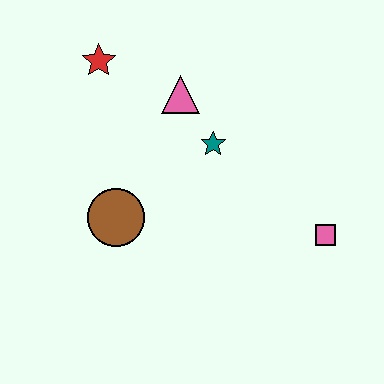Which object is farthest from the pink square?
The red star is farthest from the pink square.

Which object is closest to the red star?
The pink triangle is closest to the red star.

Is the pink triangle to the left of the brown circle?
No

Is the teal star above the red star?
No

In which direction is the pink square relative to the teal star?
The pink square is to the right of the teal star.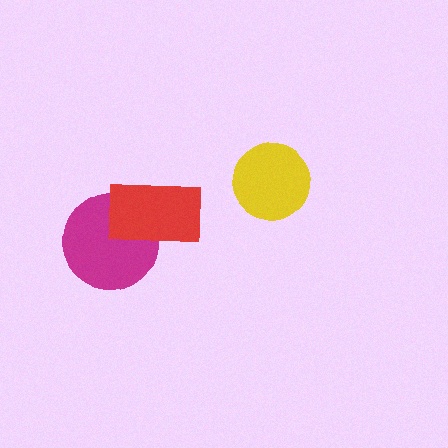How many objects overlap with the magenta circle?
1 object overlaps with the magenta circle.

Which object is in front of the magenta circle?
The red rectangle is in front of the magenta circle.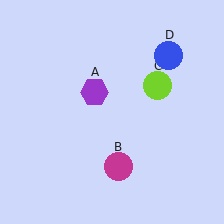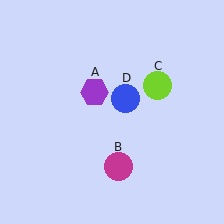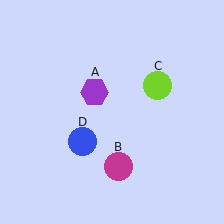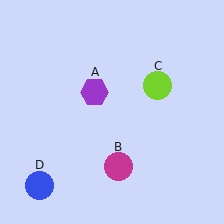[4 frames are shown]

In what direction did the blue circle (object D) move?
The blue circle (object D) moved down and to the left.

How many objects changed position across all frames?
1 object changed position: blue circle (object D).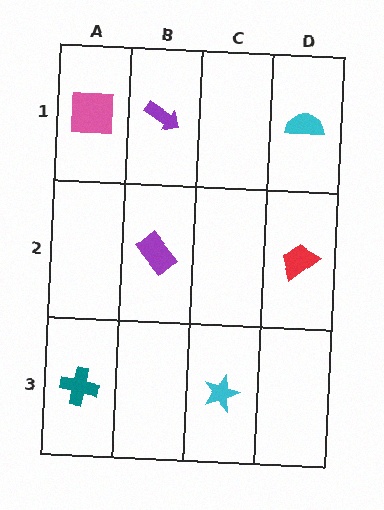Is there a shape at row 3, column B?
No, that cell is empty.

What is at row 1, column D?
A cyan semicircle.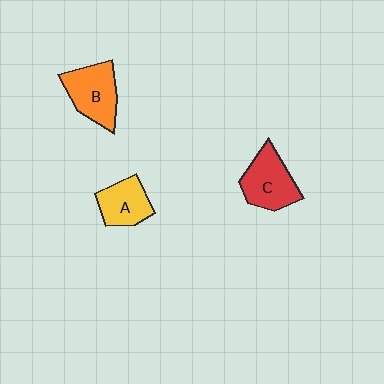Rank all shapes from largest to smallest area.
From largest to smallest: B (orange), C (red), A (yellow).